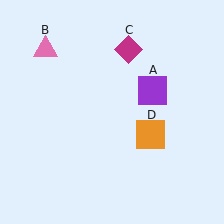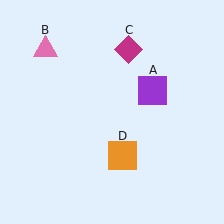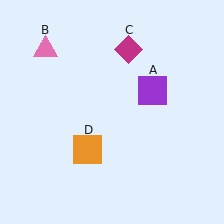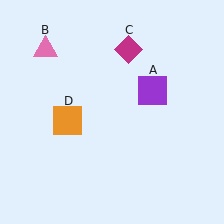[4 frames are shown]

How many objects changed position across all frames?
1 object changed position: orange square (object D).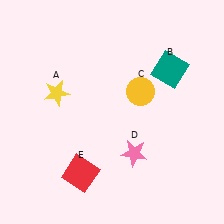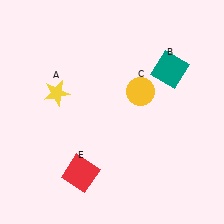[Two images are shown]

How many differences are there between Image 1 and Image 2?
There is 1 difference between the two images.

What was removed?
The pink star (D) was removed in Image 2.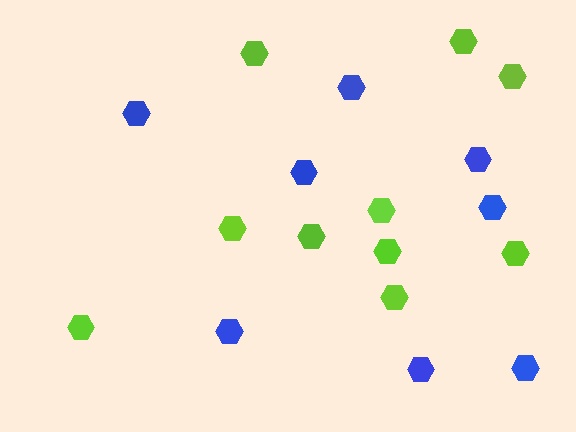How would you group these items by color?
There are 2 groups: one group of lime hexagons (10) and one group of blue hexagons (8).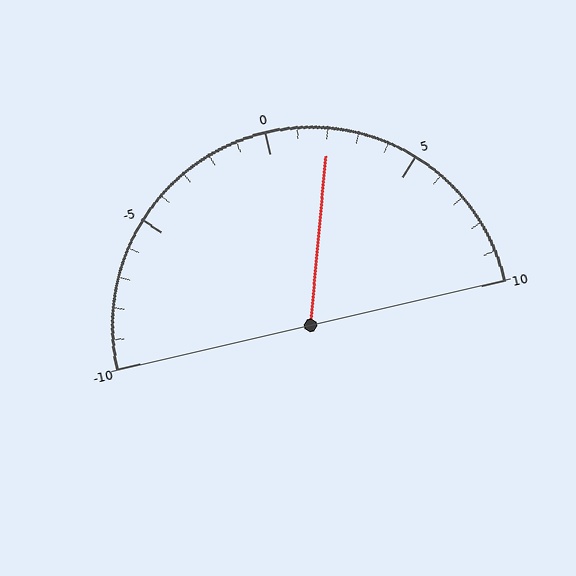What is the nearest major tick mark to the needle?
The nearest major tick mark is 0.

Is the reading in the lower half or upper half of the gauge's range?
The reading is in the upper half of the range (-10 to 10).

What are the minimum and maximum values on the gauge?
The gauge ranges from -10 to 10.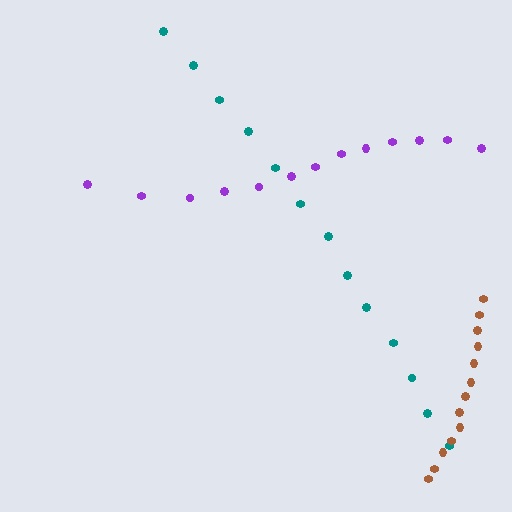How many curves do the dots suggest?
There are 3 distinct paths.